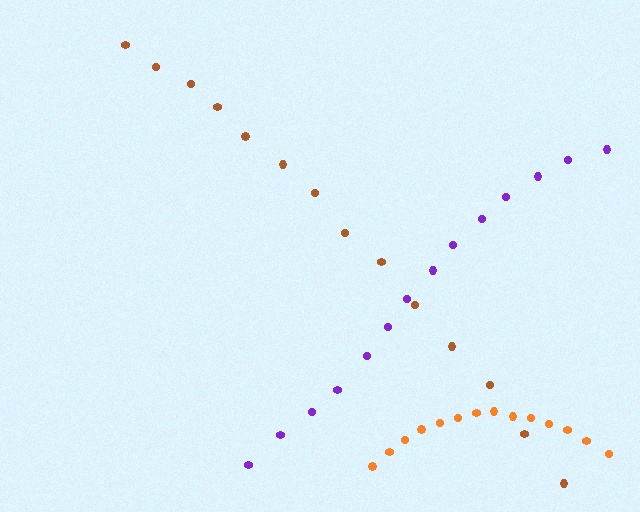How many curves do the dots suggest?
There are 3 distinct paths.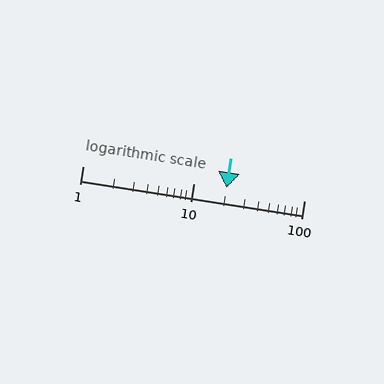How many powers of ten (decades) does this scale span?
The scale spans 2 decades, from 1 to 100.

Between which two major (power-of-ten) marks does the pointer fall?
The pointer is between 10 and 100.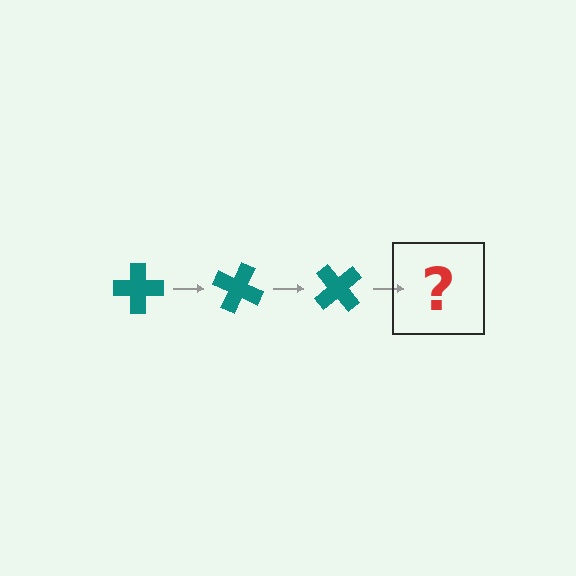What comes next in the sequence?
The next element should be a teal cross rotated 75 degrees.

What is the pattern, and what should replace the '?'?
The pattern is that the cross rotates 25 degrees each step. The '?' should be a teal cross rotated 75 degrees.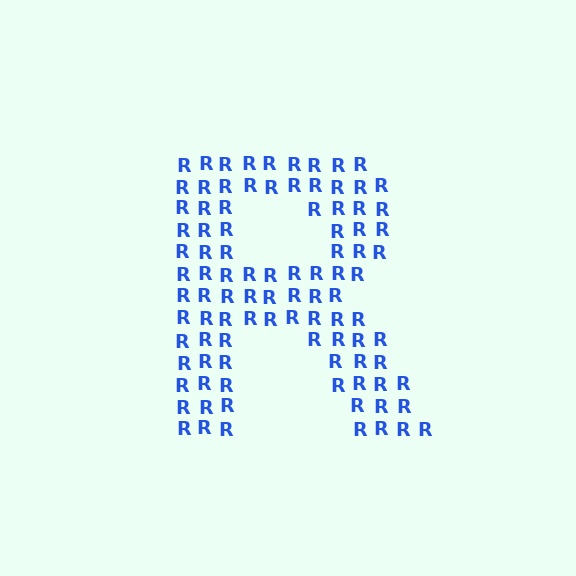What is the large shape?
The large shape is the letter R.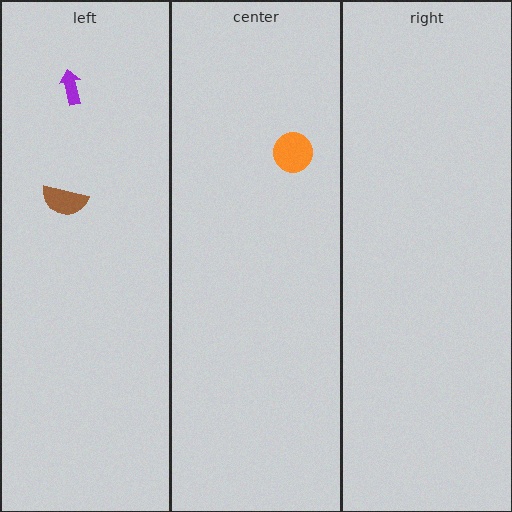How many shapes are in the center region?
1.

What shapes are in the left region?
The purple arrow, the brown semicircle.